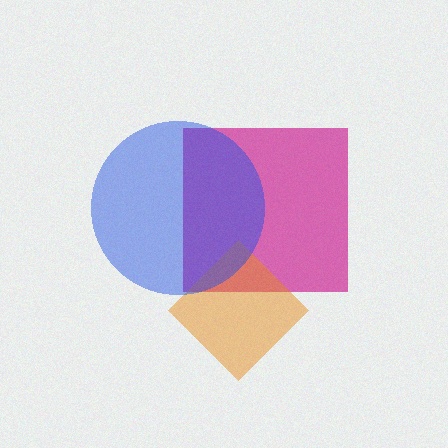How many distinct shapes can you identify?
There are 3 distinct shapes: a magenta square, an orange diamond, a blue circle.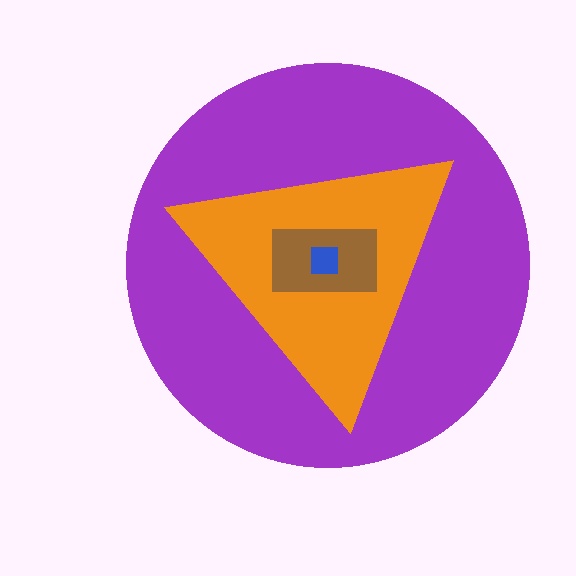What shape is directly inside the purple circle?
The orange triangle.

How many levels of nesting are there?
4.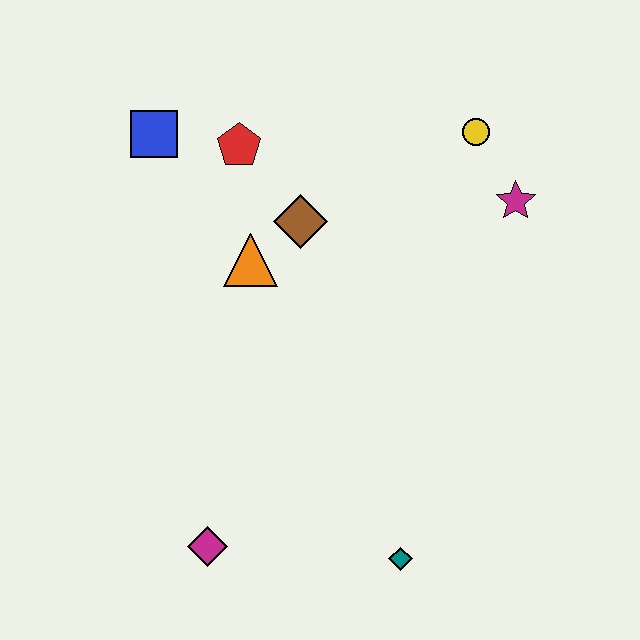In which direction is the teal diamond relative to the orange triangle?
The teal diamond is below the orange triangle.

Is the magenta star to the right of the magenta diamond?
Yes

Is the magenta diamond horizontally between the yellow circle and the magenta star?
No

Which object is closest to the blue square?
The red pentagon is closest to the blue square.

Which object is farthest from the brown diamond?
The teal diamond is farthest from the brown diamond.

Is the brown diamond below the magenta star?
Yes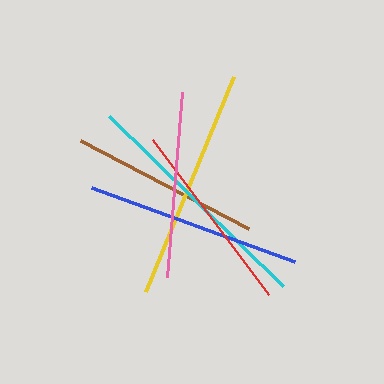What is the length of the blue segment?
The blue segment is approximately 215 pixels long.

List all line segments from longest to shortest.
From longest to shortest: cyan, yellow, blue, red, brown, pink.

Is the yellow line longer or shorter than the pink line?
The yellow line is longer than the pink line.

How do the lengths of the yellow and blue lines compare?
The yellow and blue lines are approximately the same length.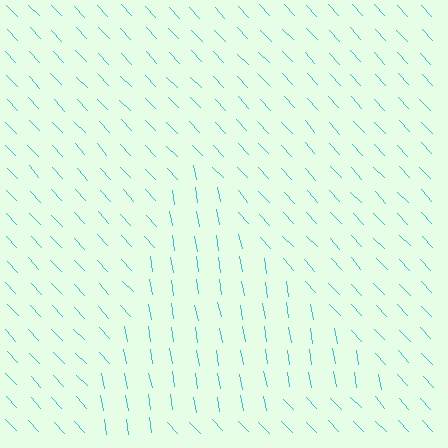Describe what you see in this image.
The image is filled with small cyan line segments. A triangle region in the image has lines oriented differently from the surrounding lines, creating a visible texture boundary.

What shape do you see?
I see a triangle.